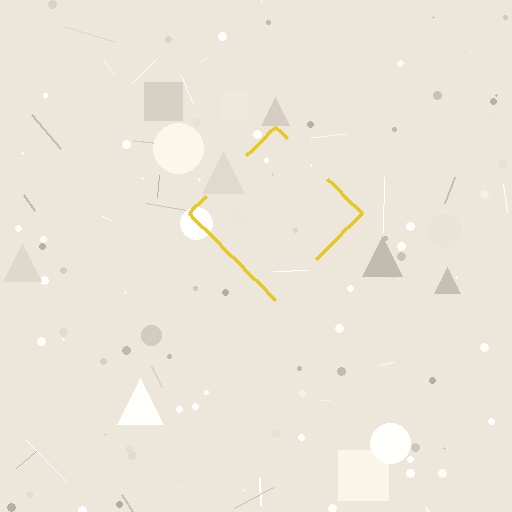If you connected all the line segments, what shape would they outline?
They would outline a diamond.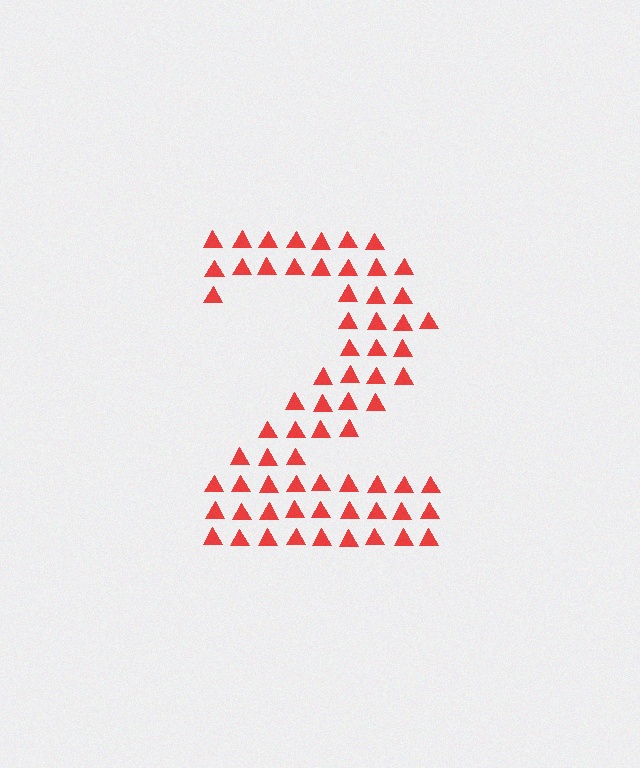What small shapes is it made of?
It is made of small triangles.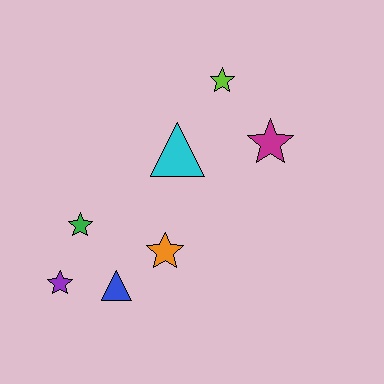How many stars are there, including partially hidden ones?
There are 5 stars.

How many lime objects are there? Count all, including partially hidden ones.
There is 1 lime object.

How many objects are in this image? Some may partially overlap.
There are 7 objects.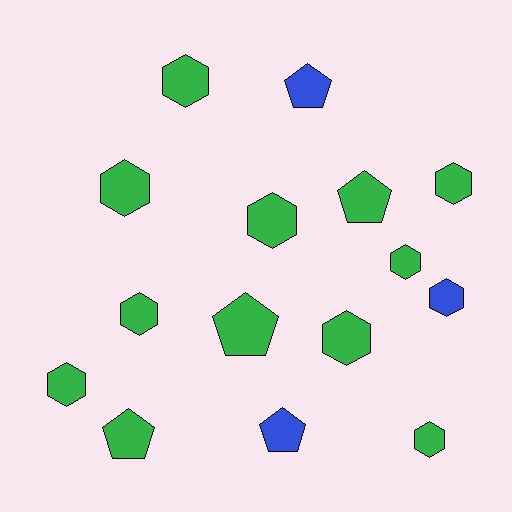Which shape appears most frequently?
Hexagon, with 10 objects.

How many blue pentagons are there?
There are 2 blue pentagons.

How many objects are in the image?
There are 15 objects.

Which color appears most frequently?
Green, with 12 objects.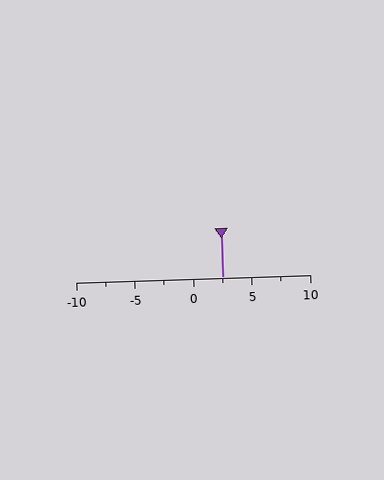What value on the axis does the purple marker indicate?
The marker indicates approximately 2.5.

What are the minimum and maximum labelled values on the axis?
The axis runs from -10 to 10.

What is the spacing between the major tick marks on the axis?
The major ticks are spaced 5 apart.